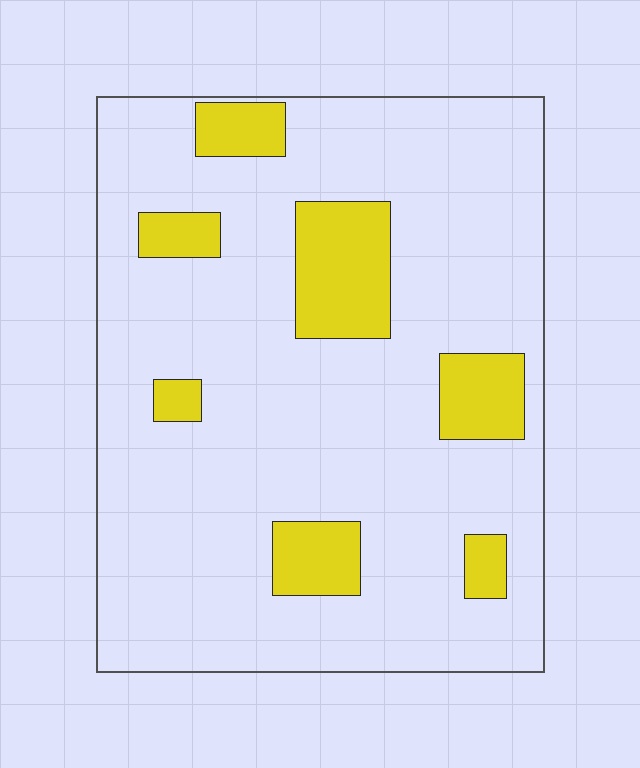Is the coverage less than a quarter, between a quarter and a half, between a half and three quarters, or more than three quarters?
Less than a quarter.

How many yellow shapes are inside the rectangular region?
7.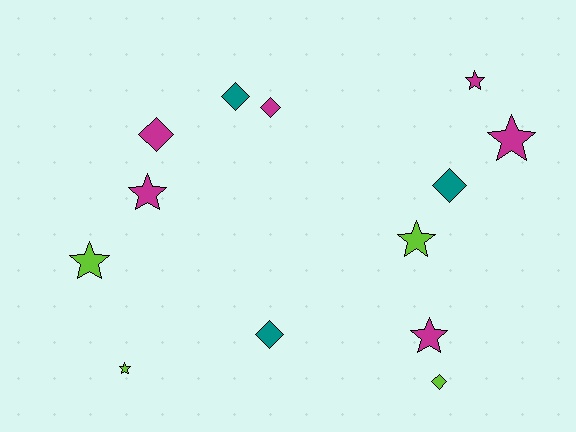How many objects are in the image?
There are 13 objects.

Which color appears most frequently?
Magenta, with 6 objects.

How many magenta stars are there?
There are 4 magenta stars.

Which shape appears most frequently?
Star, with 7 objects.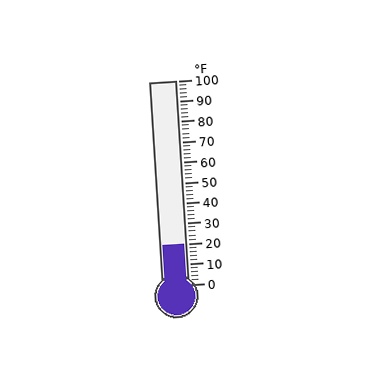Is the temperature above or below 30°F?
The temperature is below 30°F.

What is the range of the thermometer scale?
The thermometer scale ranges from 0°F to 100°F.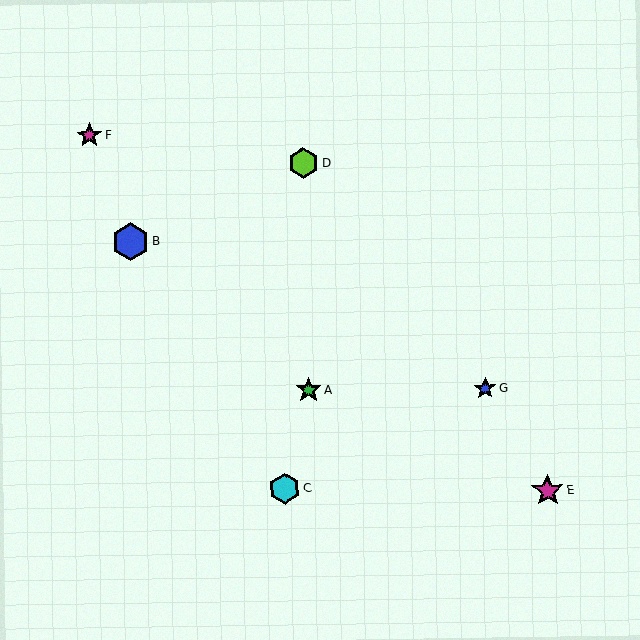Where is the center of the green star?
The center of the green star is at (309, 390).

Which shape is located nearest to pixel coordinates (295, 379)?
The green star (labeled A) at (309, 390) is nearest to that location.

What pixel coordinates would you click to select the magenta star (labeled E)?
Click at (548, 490) to select the magenta star E.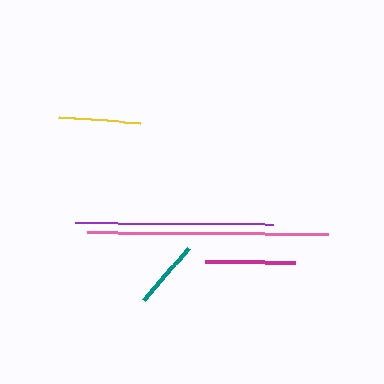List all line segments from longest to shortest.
From longest to shortest: pink, purple, magenta, yellow, teal.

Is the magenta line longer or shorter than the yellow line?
The magenta line is longer than the yellow line.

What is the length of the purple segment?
The purple segment is approximately 198 pixels long.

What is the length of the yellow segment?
The yellow segment is approximately 82 pixels long.